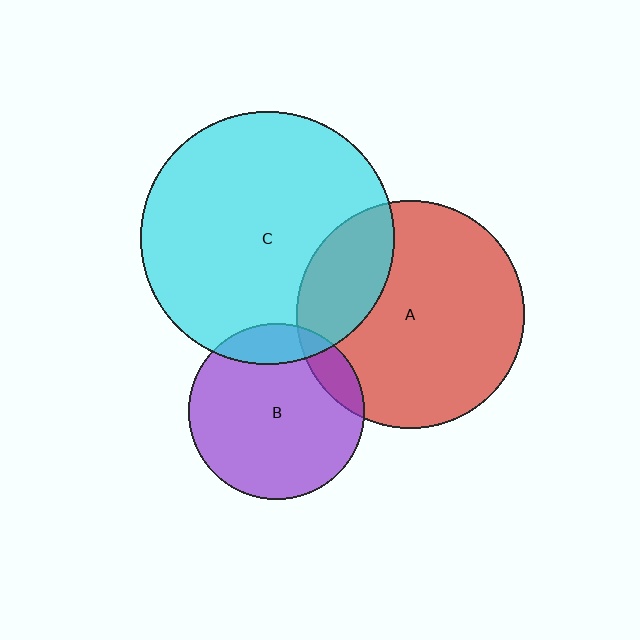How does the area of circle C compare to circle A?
Approximately 1.2 times.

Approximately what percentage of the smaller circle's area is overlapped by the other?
Approximately 15%.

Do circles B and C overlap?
Yes.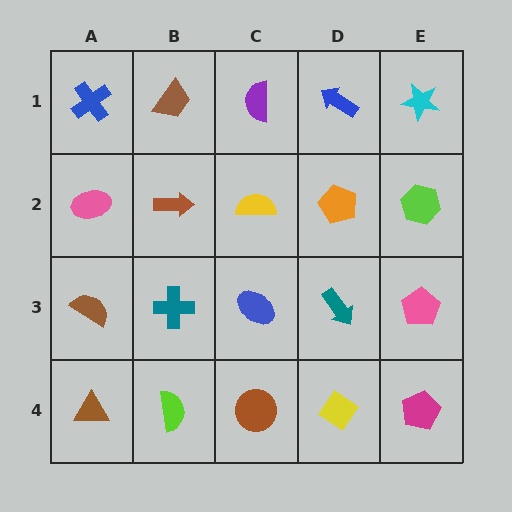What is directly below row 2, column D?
A teal arrow.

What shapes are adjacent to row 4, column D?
A teal arrow (row 3, column D), a brown circle (row 4, column C), a magenta pentagon (row 4, column E).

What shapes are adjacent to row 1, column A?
A pink ellipse (row 2, column A), a brown trapezoid (row 1, column B).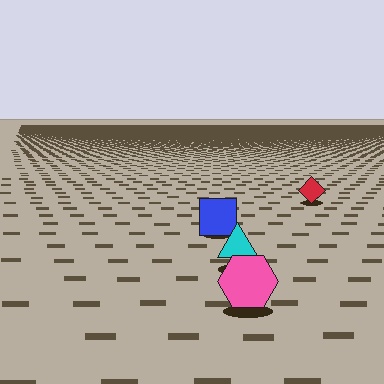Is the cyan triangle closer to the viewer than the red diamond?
Yes. The cyan triangle is closer — you can tell from the texture gradient: the ground texture is coarser near it.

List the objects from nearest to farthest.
From nearest to farthest: the pink hexagon, the cyan triangle, the blue square, the red diamond.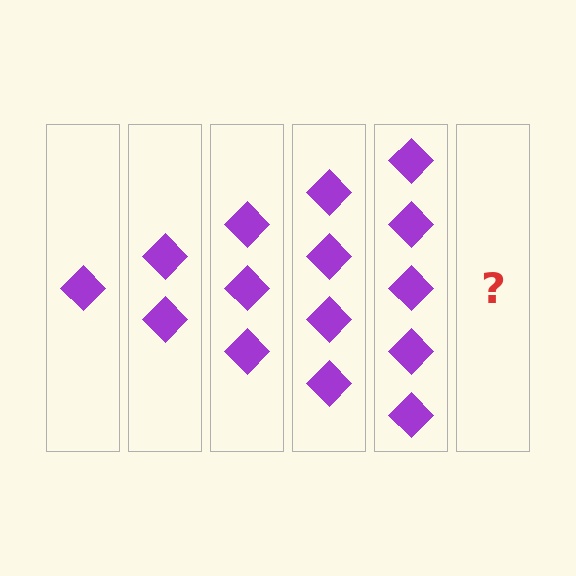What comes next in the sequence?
The next element should be 6 diamonds.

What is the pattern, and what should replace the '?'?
The pattern is that each step adds one more diamond. The '?' should be 6 diamonds.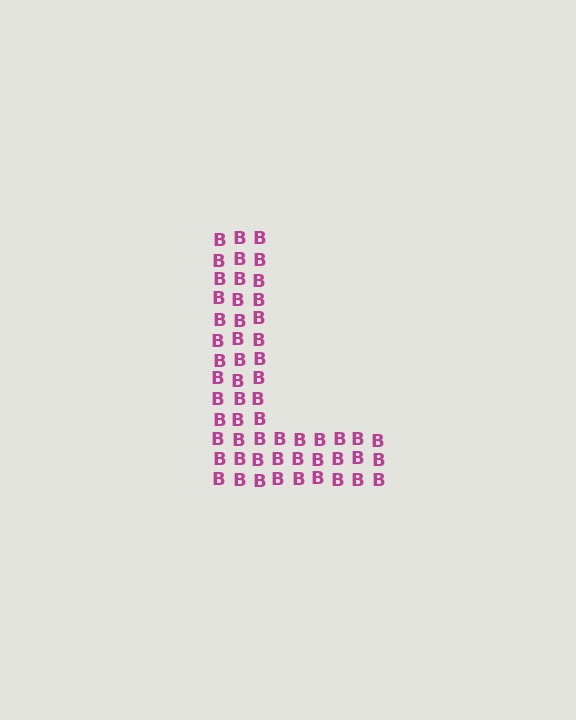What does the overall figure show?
The overall figure shows the letter L.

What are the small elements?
The small elements are letter B's.